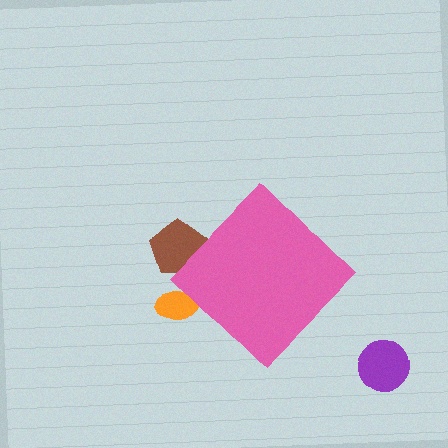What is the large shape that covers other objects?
A pink diamond.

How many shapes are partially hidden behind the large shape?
2 shapes are partially hidden.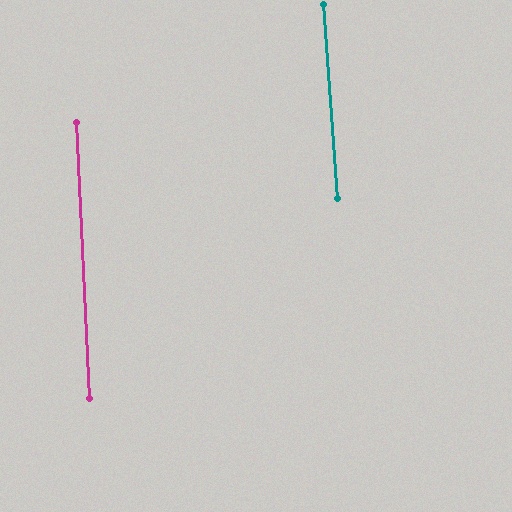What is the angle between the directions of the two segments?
Approximately 2 degrees.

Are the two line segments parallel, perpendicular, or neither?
Parallel — their directions differ by only 1.6°.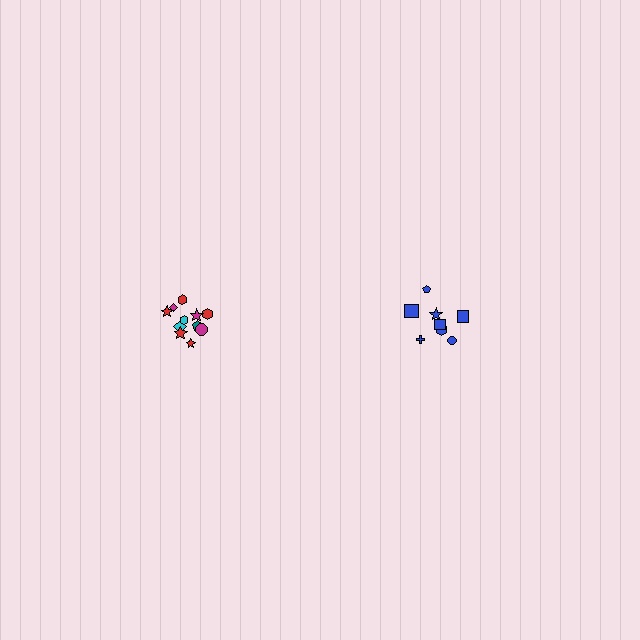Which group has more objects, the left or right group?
The left group.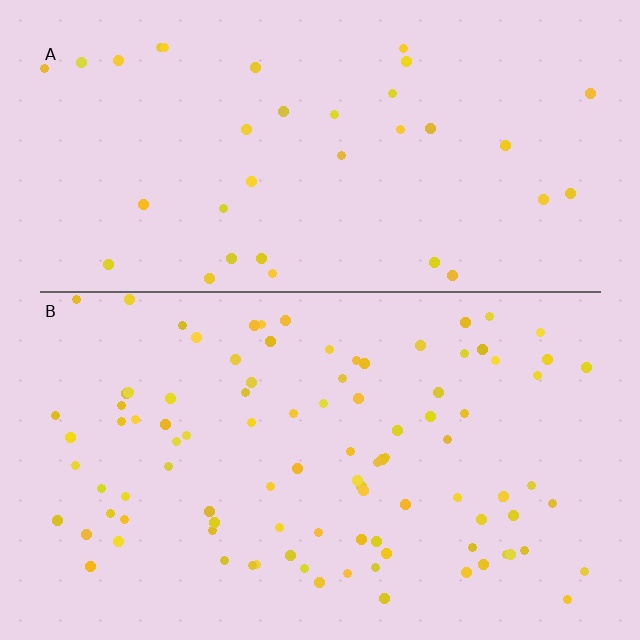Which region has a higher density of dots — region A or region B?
B (the bottom).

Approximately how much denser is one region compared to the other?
Approximately 2.7× — region B over region A.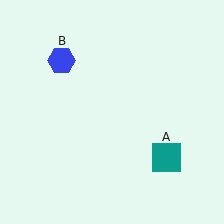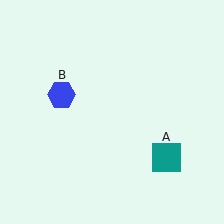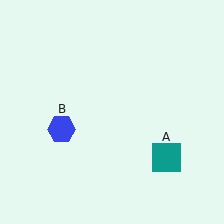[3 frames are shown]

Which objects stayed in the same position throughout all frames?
Teal square (object A) remained stationary.